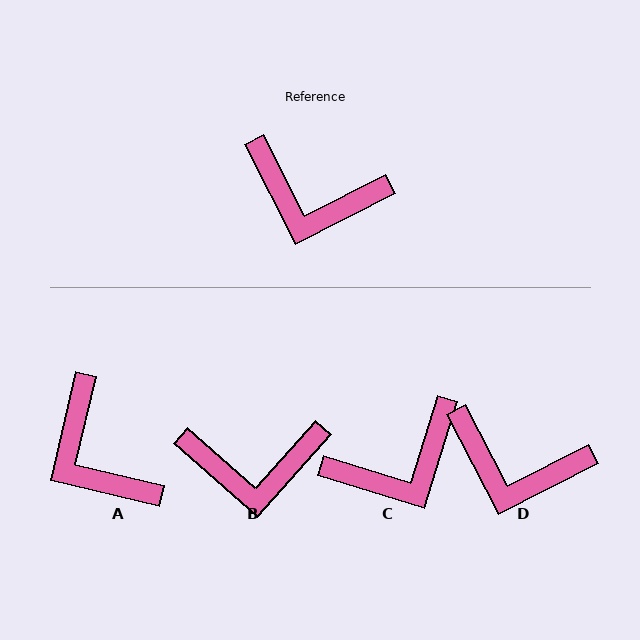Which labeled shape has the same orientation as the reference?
D.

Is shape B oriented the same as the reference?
No, it is off by about 21 degrees.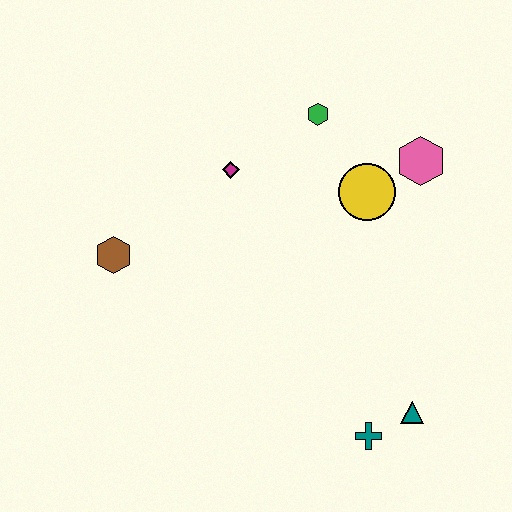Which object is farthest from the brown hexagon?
The teal triangle is farthest from the brown hexagon.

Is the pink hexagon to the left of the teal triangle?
No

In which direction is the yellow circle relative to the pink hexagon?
The yellow circle is to the left of the pink hexagon.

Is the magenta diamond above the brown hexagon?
Yes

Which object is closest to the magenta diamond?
The green hexagon is closest to the magenta diamond.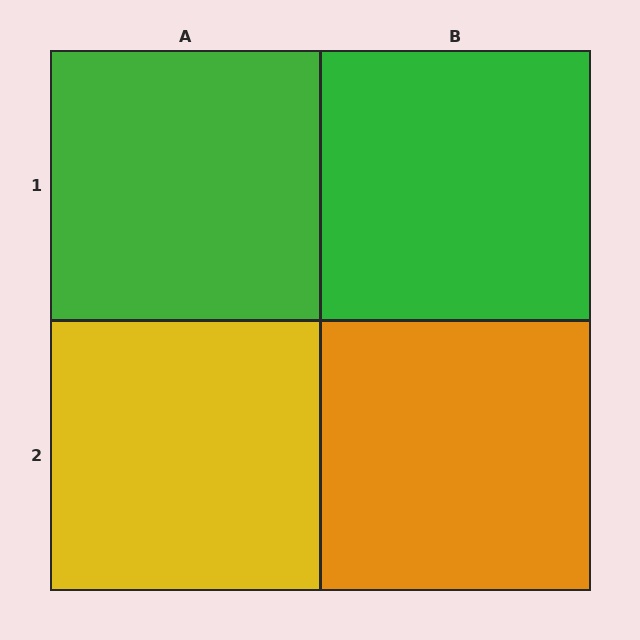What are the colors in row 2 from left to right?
Yellow, orange.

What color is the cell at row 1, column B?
Green.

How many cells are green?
2 cells are green.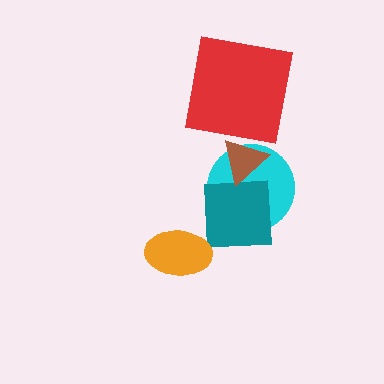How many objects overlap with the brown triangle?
2 objects overlap with the brown triangle.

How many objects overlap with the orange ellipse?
1 object overlaps with the orange ellipse.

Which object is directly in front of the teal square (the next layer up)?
The brown triangle is directly in front of the teal square.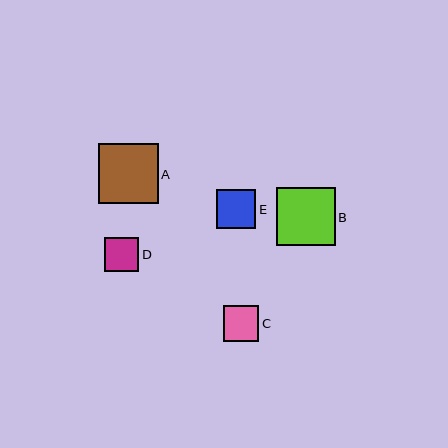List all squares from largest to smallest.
From largest to smallest: A, B, E, C, D.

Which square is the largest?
Square A is the largest with a size of approximately 60 pixels.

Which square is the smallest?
Square D is the smallest with a size of approximately 34 pixels.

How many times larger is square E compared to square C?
Square E is approximately 1.1 times the size of square C.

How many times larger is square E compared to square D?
Square E is approximately 1.2 times the size of square D.